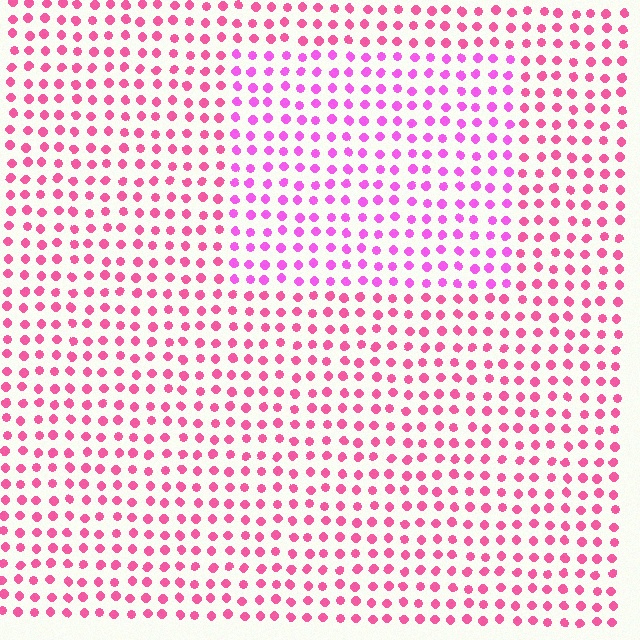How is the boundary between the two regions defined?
The boundary is defined purely by a slight shift in hue (about 29 degrees). Spacing, size, and orientation are identical on both sides.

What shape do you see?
I see a rectangle.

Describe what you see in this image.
The image is filled with small pink elements in a uniform arrangement. A rectangle-shaped region is visible where the elements are tinted to a slightly different hue, forming a subtle color boundary.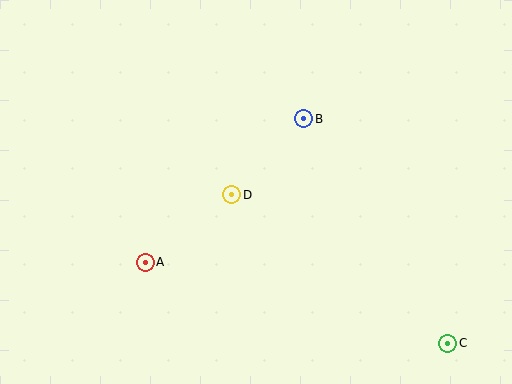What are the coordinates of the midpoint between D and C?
The midpoint between D and C is at (340, 269).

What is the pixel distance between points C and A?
The distance between C and A is 313 pixels.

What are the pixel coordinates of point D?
Point D is at (232, 195).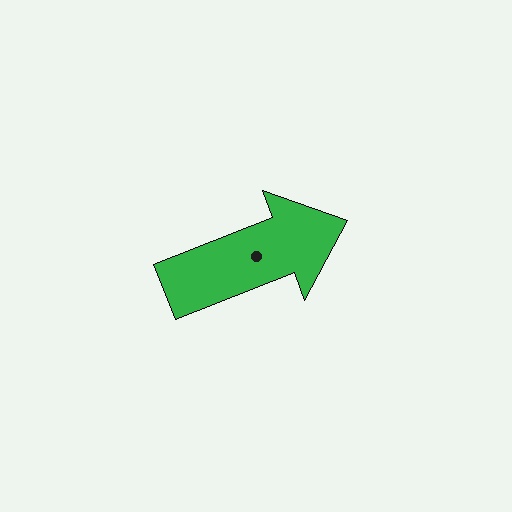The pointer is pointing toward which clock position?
Roughly 2 o'clock.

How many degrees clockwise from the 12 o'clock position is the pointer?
Approximately 69 degrees.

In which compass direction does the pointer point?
East.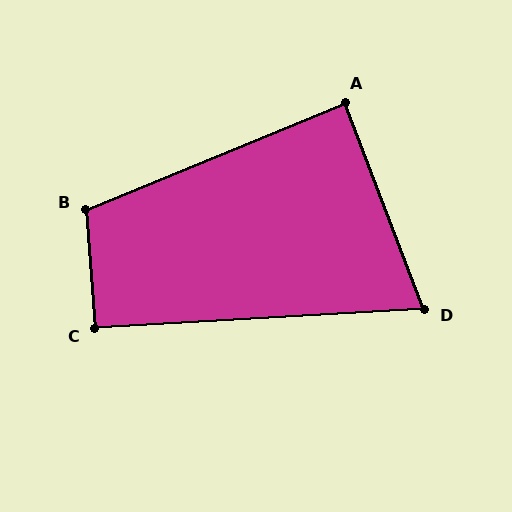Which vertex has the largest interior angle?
B, at approximately 108 degrees.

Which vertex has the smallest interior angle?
D, at approximately 72 degrees.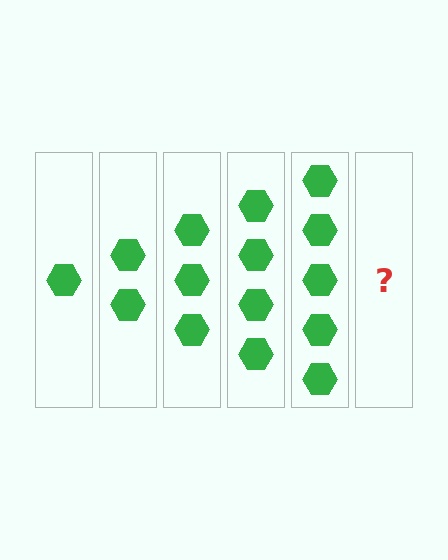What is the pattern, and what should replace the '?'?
The pattern is that each step adds one more hexagon. The '?' should be 6 hexagons.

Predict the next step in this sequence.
The next step is 6 hexagons.